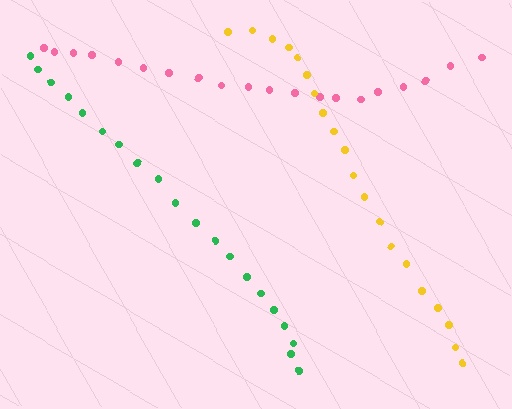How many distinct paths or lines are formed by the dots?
There are 3 distinct paths.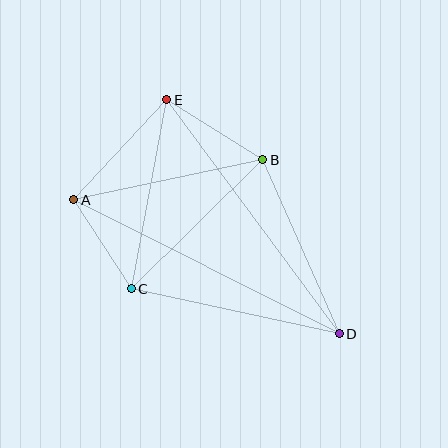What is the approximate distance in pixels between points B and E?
The distance between B and E is approximately 113 pixels.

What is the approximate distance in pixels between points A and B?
The distance between A and B is approximately 193 pixels.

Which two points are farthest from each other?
Points A and D are farthest from each other.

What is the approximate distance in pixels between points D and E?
The distance between D and E is approximately 291 pixels.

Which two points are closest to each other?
Points A and C are closest to each other.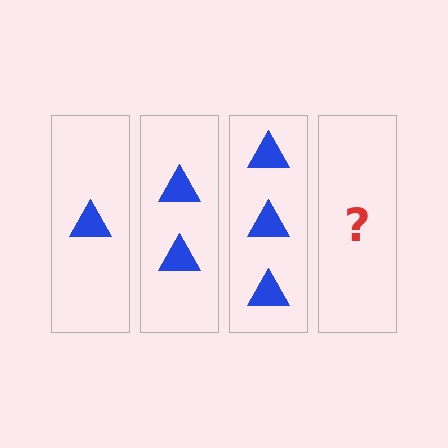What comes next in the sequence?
The next element should be 4 triangles.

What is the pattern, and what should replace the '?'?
The pattern is that each step adds one more triangle. The '?' should be 4 triangles.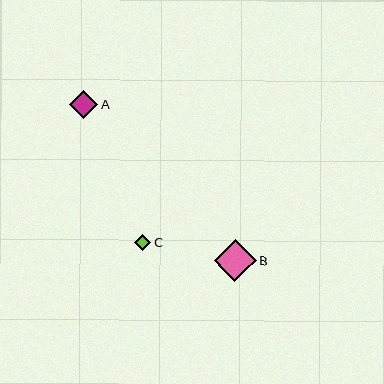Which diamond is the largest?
Diamond B is the largest with a size of approximately 42 pixels.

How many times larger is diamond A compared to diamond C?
Diamond A is approximately 1.7 times the size of diamond C.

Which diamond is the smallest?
Diamond C is the smallest with a size of approximately 16 pixels.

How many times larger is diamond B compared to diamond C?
Diamond B is approximately 2.5 times the size of diamond C.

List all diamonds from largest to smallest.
From largest to smallest: B, A, C.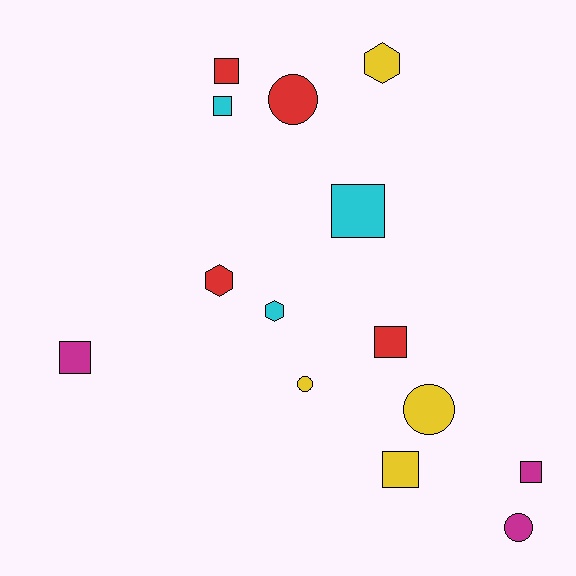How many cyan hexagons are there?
There is 1 cyan hexagon.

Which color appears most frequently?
Yellow, with 4 objects.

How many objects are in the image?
There are 14 objects.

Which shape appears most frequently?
Square, with 7 objects.